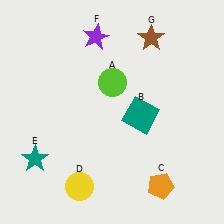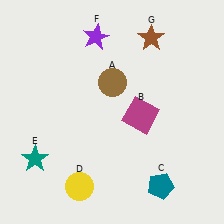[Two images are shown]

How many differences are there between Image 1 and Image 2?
There are 3 differences between the two images.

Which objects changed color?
A changed from lime to brown. B changed from teal to magenta. C changed from orange to teal.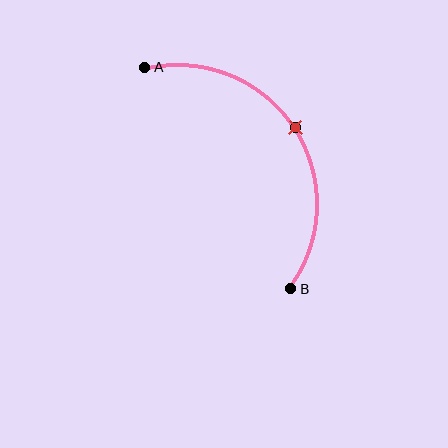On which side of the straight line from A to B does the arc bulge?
The arc bulges to the right of the straight line connecting A and B.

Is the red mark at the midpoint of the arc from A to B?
Yes. The red mark lies on the arc at equal arc-length from both A and B — it is the arc midpoint.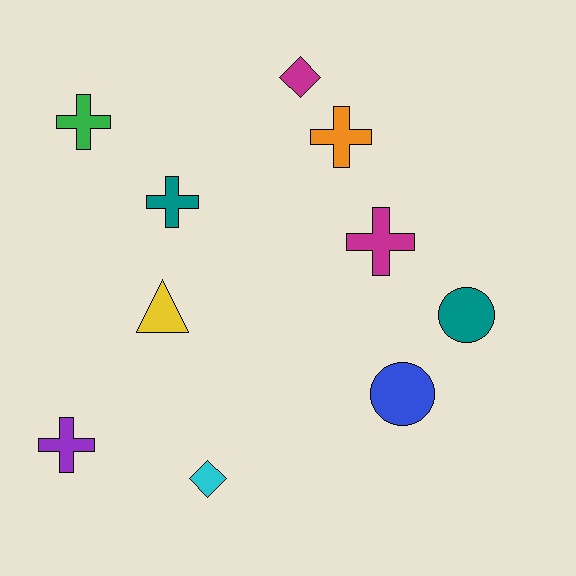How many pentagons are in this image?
There are no pentagons.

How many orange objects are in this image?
There is 1 orange object.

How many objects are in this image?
There are 10 objects.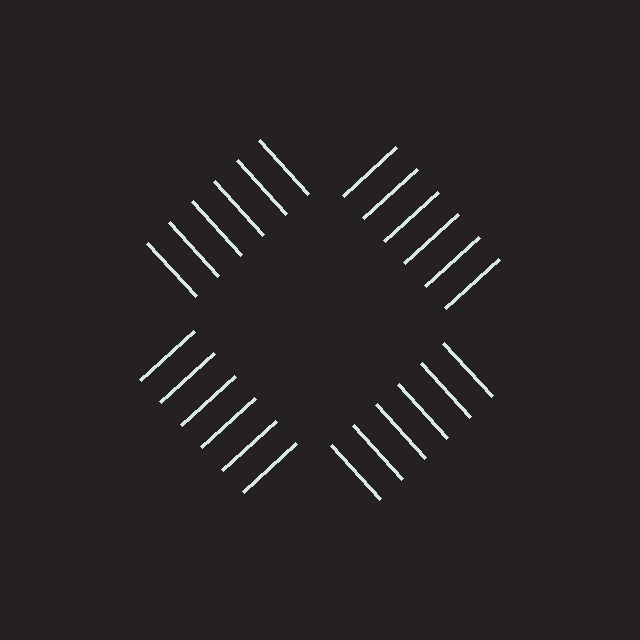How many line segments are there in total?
24 — 6 along each of the 4 edges.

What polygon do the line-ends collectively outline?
An illusory square — the line segments terminate on its edges but no continuous stroke is drawn.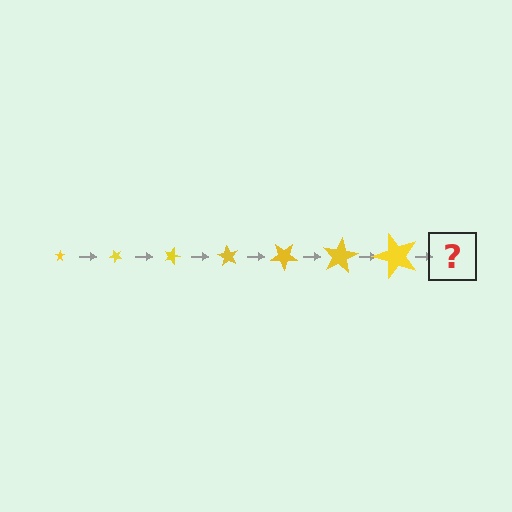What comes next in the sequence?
The next element should be a star, larger than the previous one and rotated 315 degrees from the start.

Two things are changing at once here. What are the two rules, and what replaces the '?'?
The two rules are that the star grows larger each step and it rotates 45 degrees each step. The '?' should be a star, larger than the previous one and rotated 315 degrees from the start.